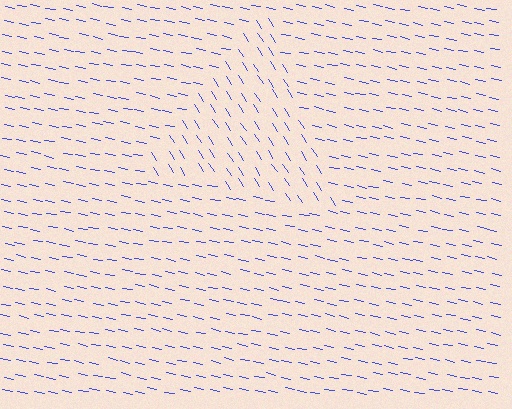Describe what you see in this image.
The image is filled with small blue line segments. A triangle region in the image has lines oriented differently from the surrounding lines, creating a visible texture boundary.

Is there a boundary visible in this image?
Yes, there is a texture boundary formed by a change in line orientation.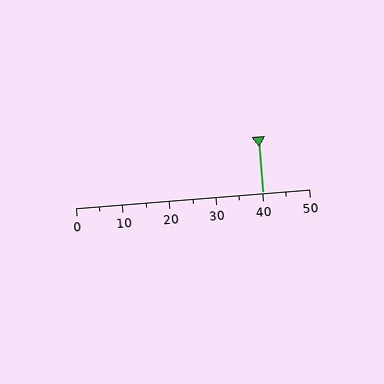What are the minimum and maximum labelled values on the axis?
The axis runs from 0 to 50.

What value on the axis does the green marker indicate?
The marker indicates approximately 40.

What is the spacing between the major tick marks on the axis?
The major ticks are spaced 10 apart.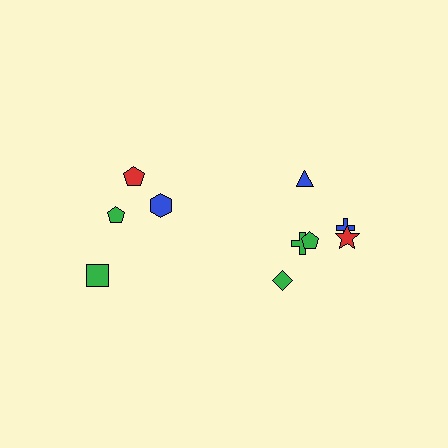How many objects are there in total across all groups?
There are 10 objects.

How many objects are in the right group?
There are 6 objects.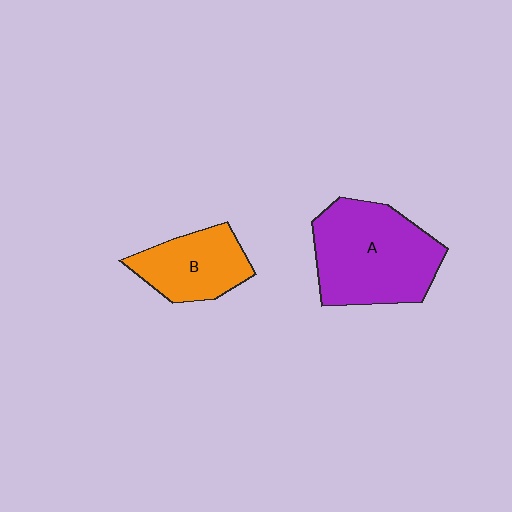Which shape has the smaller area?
Shape B (orange).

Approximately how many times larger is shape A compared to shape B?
Approximately 1.7 times.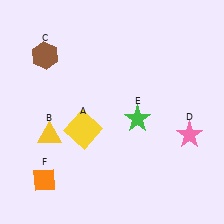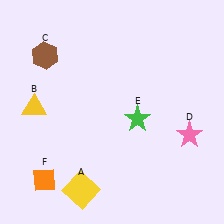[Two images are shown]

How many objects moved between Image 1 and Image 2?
2 objects moved between the two images.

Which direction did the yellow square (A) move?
The yellow square (A) moved down.